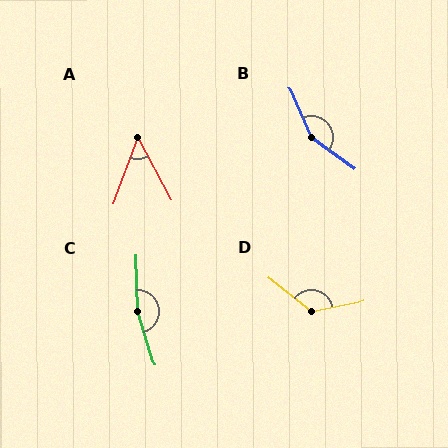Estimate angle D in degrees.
Approximately 131 degrees.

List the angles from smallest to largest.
A (49°), D (131°), B (149°), C (165°).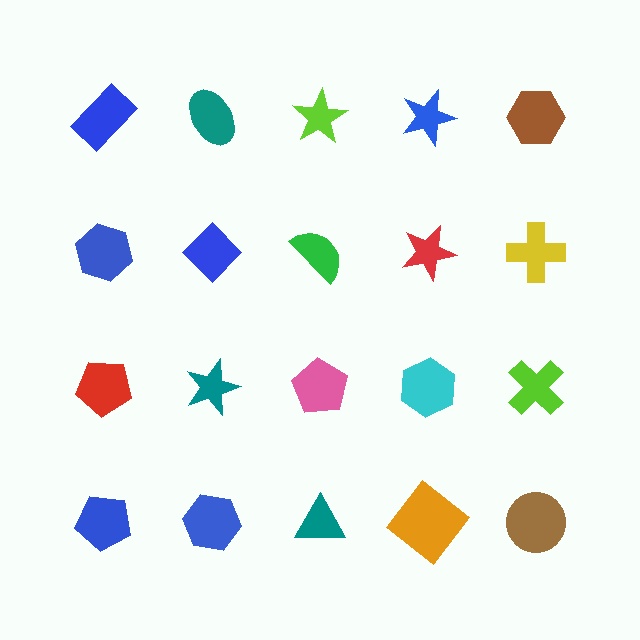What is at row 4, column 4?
An orange diamond.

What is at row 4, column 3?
A teal triangle.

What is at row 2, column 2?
A blue diamond.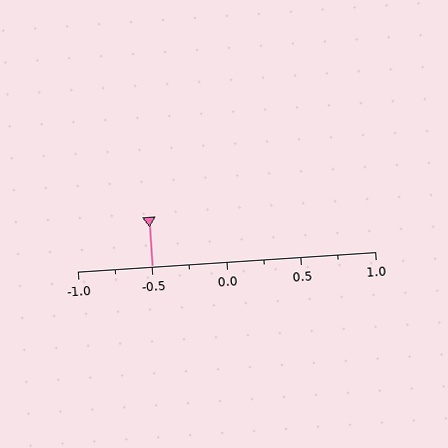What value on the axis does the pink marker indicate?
The marker indicates approximately -0.5.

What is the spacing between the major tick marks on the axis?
The major ticks are spaced 0.5 apart.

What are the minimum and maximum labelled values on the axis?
The axis runs from -1.0 to 1.0.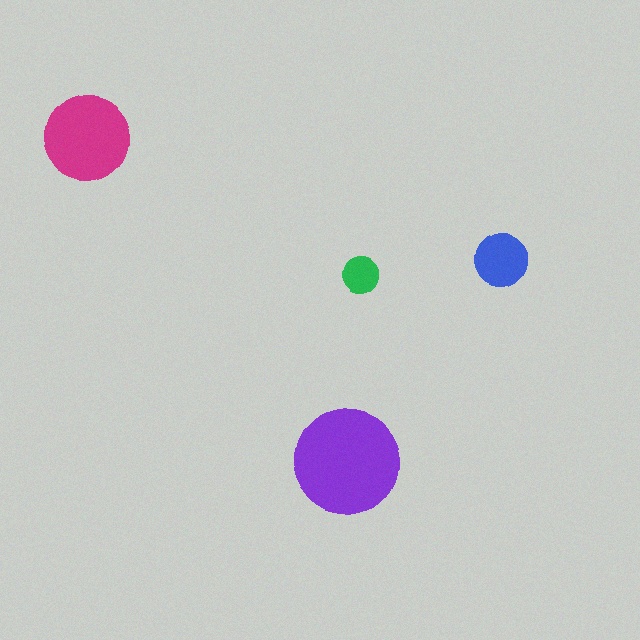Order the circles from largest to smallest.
the purple one, the magenta one, the blue one, the green one.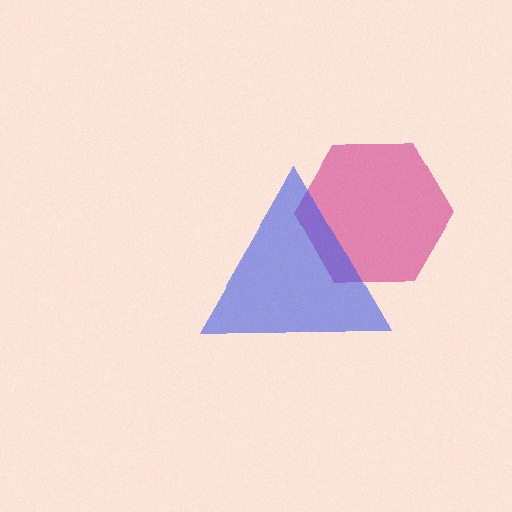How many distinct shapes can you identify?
There are 2 distinct shapes: a magenta hexagon, a blue triangle.